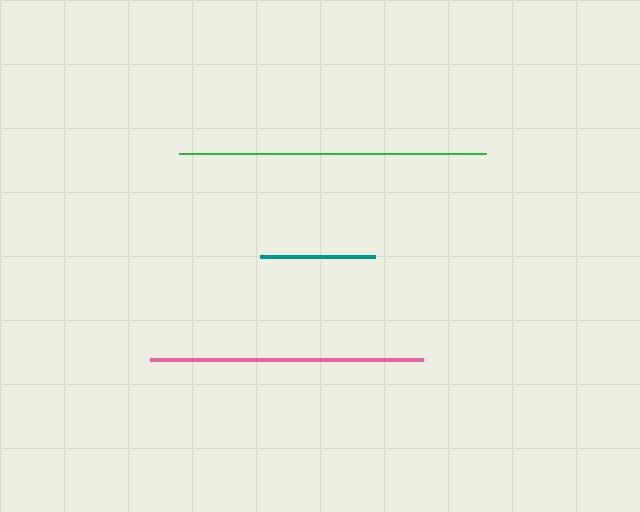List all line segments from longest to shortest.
From longest to shortest: green, pink, teal.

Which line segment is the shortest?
The teal line is the shortest at approximately 115 pixels.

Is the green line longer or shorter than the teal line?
The green line is longer than the teal line.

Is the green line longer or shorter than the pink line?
The green line is longer than the pink line.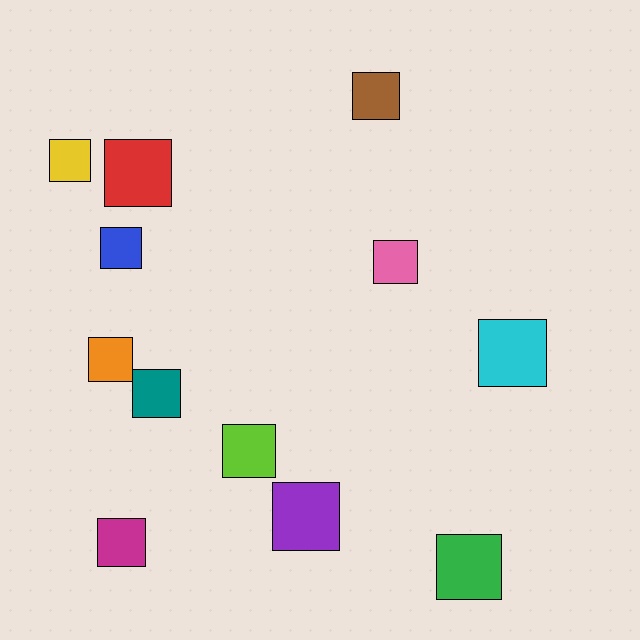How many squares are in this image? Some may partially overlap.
There are 12 squares.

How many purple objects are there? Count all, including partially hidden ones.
There is 1 purple object.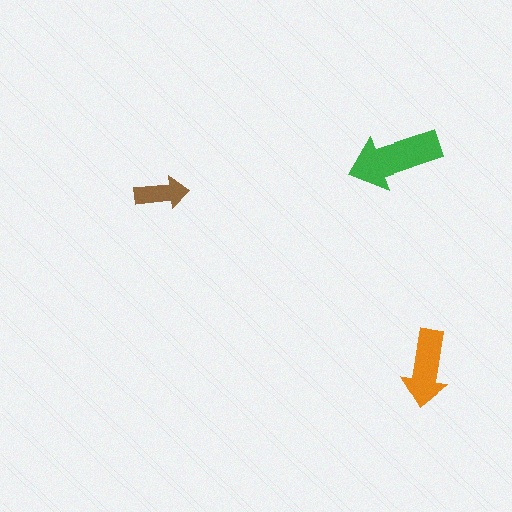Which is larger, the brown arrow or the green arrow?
The green one.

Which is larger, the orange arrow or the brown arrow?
The orange one.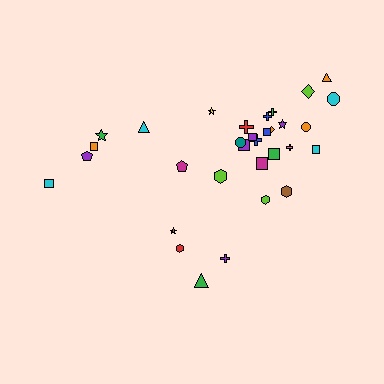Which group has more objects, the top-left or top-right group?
The top-right group.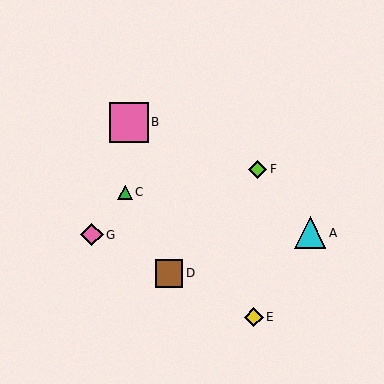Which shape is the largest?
The pink square (labeled B) is the largest.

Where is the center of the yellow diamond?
The center of the yellow diamond is at (254, 317).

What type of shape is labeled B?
Shape B is a pink square.